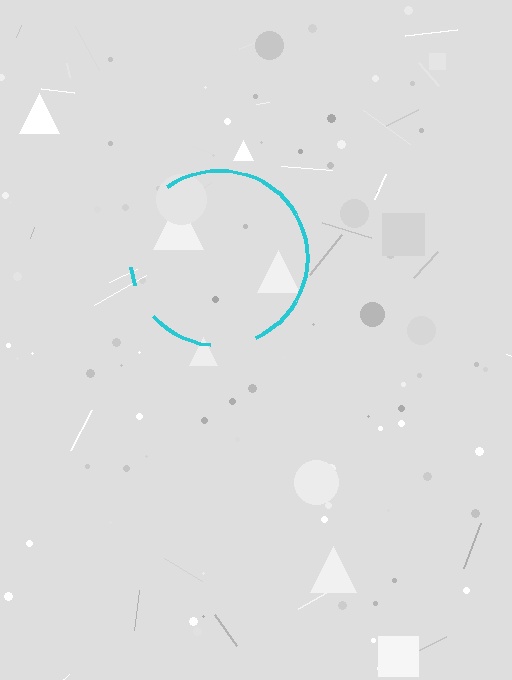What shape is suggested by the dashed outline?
The dashed outline suggests a circle.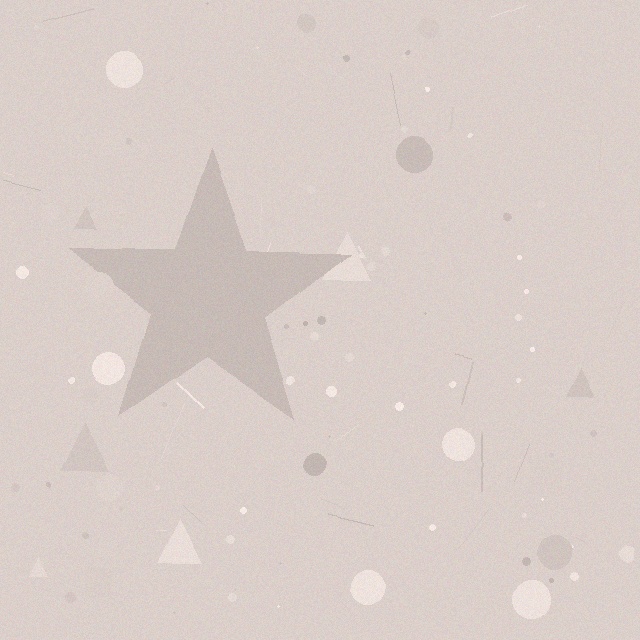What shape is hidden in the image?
A star is hidden in the image.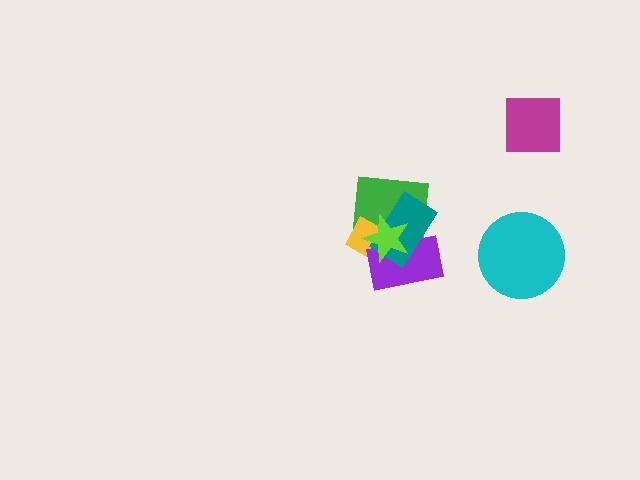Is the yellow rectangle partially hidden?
Yes, it is partially covered by another shape.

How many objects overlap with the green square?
4 objects overlap with the green square.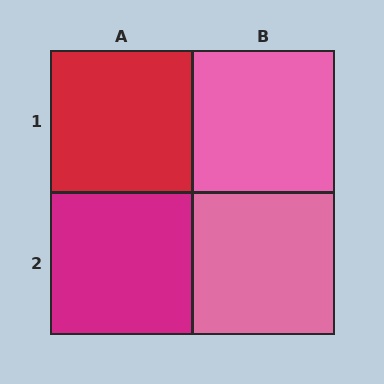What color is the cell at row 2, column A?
Magenta.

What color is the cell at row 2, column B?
Pink.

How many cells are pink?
2 cells are pink.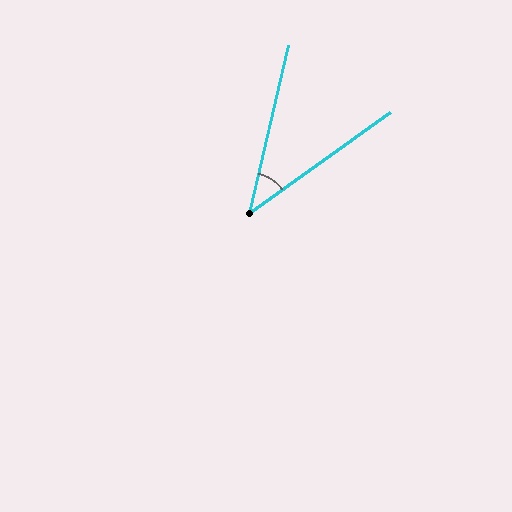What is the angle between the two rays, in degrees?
Approximately 42 degrees.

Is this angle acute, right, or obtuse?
It is acute.